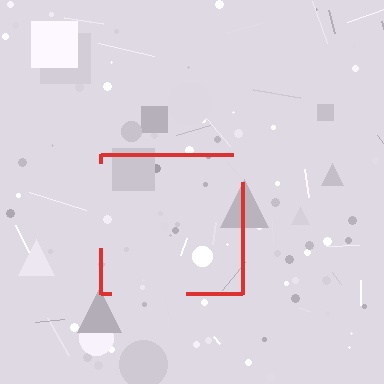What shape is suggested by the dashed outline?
The dashed outline suggests a square.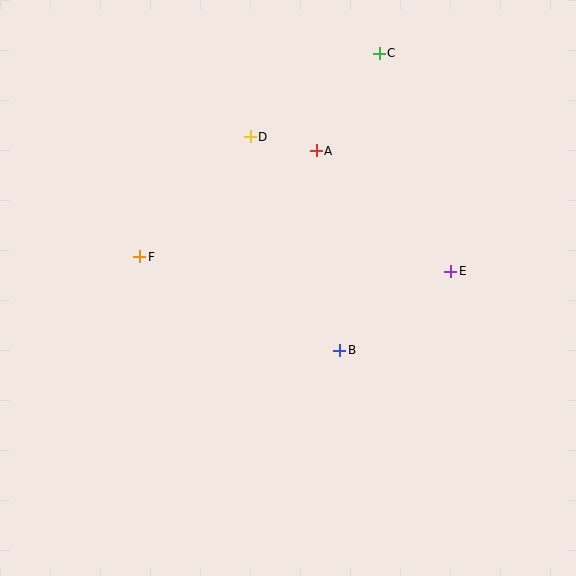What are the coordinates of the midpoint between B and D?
The midpoint between B and D is at (295, 243).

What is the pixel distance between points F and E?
The distance between F and E is 312 pixels.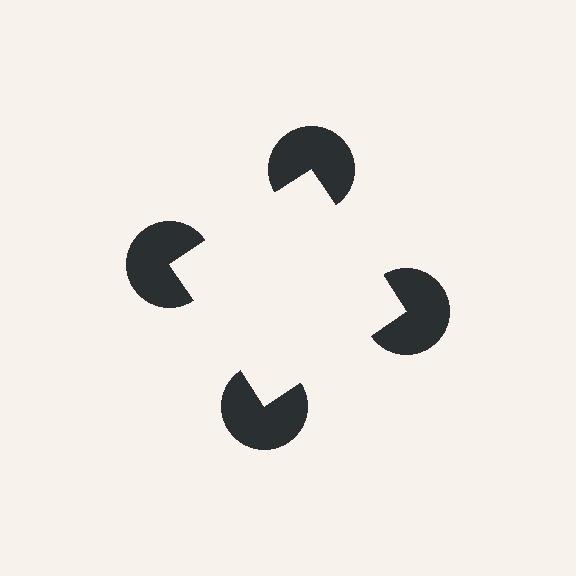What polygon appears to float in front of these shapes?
An illusory square — its edges are inferred from the aligned wedge cuts in the pac-man discs, not physically drawn.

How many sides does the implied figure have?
4 sides.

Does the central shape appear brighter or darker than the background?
It typically appears slightly brighter than the background, even though no actual brightness change is drawn.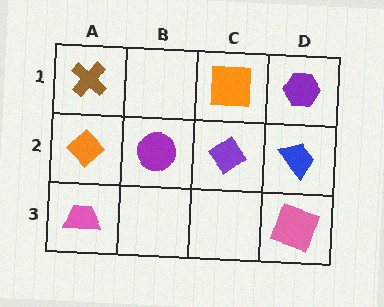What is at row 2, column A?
An orange diamond.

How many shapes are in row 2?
4 shapes.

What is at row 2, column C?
A purple diamond.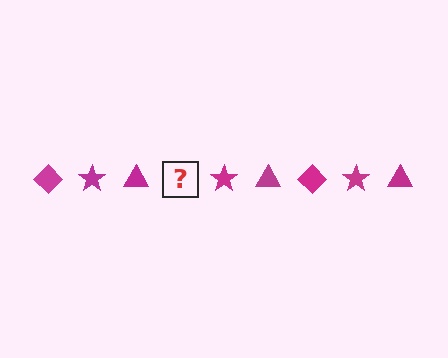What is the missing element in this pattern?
The missing element is a magenta diamond.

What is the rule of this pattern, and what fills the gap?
The rule is that the pattern cycles through diamond, star, triangle shapes in magenta. The gap should be filled with a magenta diamond.